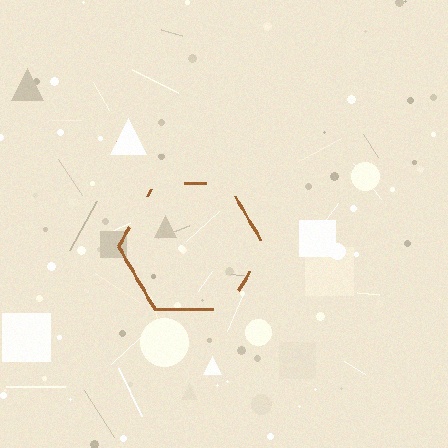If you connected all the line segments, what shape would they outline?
They would outline a hexagon.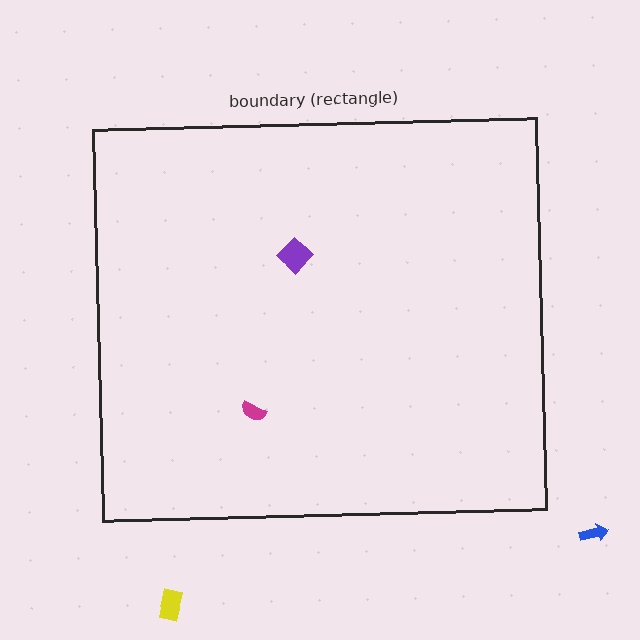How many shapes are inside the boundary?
2 inside, 2 outside.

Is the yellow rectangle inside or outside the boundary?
Outside.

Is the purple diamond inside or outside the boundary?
Inside.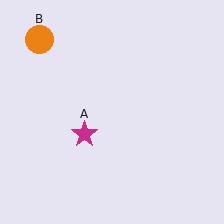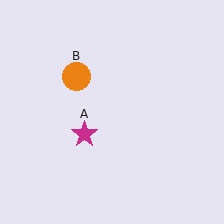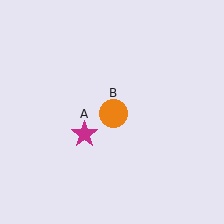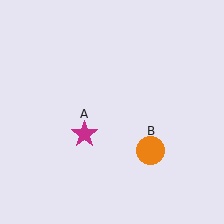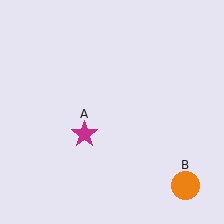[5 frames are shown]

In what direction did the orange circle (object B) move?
The orange circle (object B) moved down and to the right.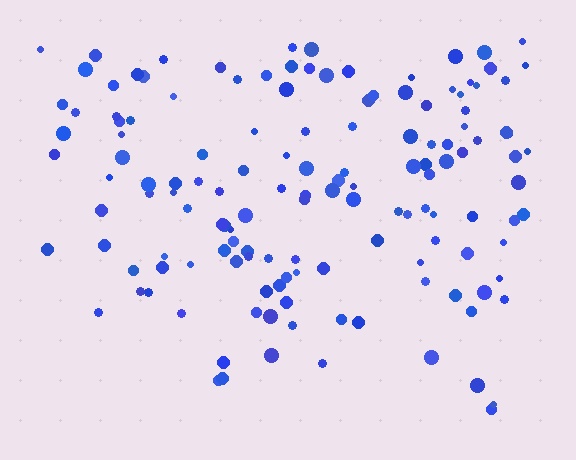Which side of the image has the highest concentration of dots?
The top.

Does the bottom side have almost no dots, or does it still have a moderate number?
Still a moderate number, just noticeably fewer than the top.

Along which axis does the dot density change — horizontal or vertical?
Vertical.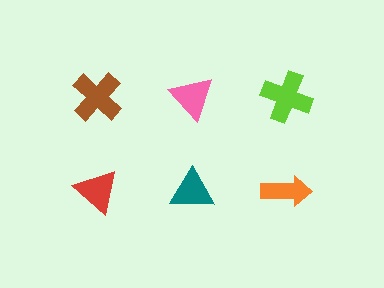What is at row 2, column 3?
An orange arrow.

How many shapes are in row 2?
3 shapes.